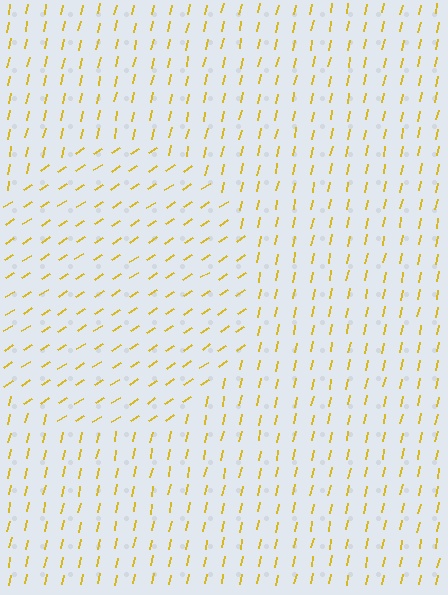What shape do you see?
I see a circle.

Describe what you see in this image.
The image is filled with small yellow line segments. A circle region in the image has lines oriented differently from the surrounding lines, creating a visible texture boundary.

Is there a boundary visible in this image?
Yes, there is a texture boundary formed by a change in line orientation.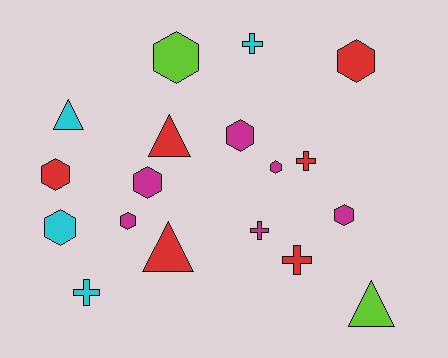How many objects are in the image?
There are 18 objects.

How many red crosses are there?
There are 2 red crosses.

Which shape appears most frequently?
Hexagon, with 9 objects.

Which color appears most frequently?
Magenta, with 6 objects.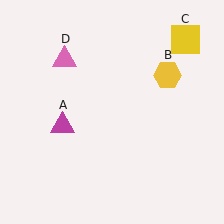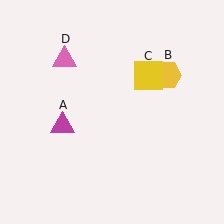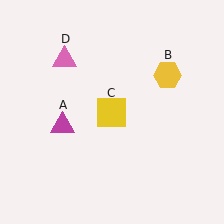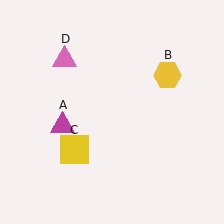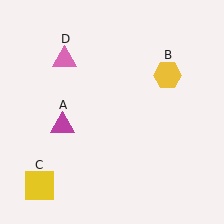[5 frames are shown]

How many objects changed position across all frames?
1 object changed position: yellow square (object C).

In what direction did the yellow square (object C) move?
The yellow square (object C) moved down and to the left.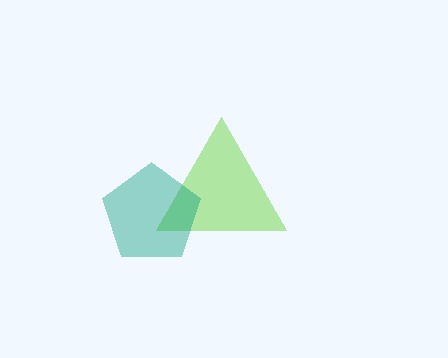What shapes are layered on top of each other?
The layered shapes are: a lime triangle, a teal pentagon.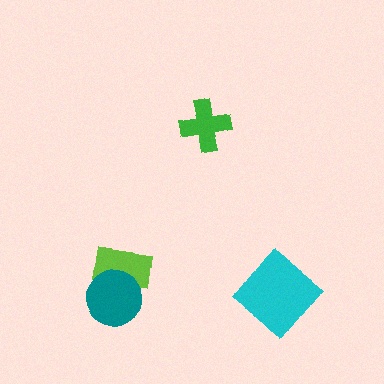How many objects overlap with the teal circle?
1 object overlaps with the teal circle.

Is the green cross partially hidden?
No, no other shape covers it.